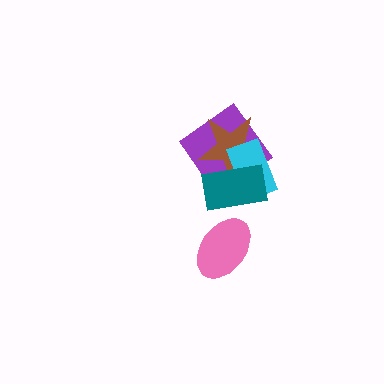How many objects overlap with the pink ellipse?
0 objects overlap with the pink ellipse.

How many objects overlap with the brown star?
3 objects overlap with the brown star.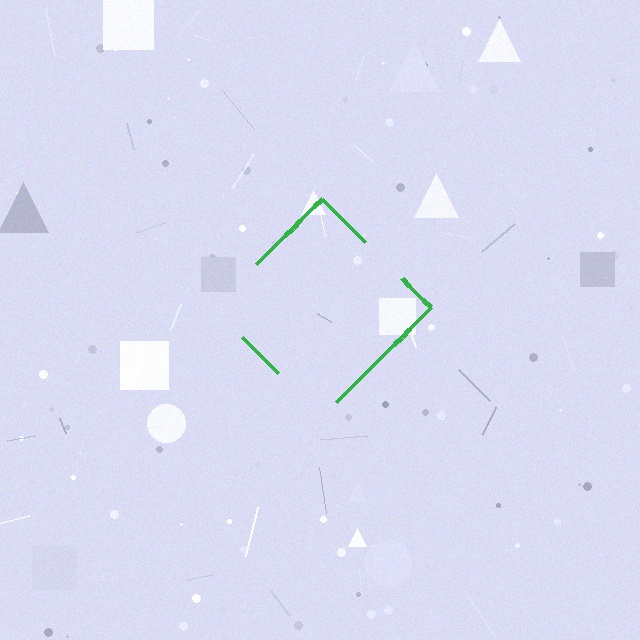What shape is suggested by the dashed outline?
The dashed outline suggests a diamond.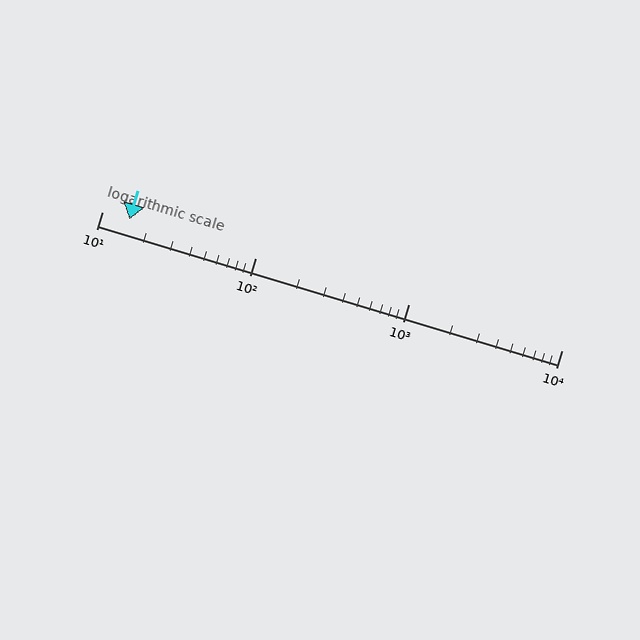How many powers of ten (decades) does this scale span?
The scale spans 3 decades, from 10 to 10000.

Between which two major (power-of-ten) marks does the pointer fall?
The pointer is between 10 and 100.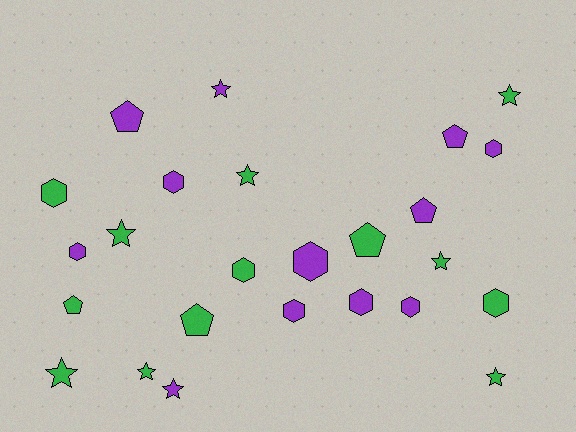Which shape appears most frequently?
Hexagon, with 10 objects.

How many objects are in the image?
There are 25 objects.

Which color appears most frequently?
Green, with 13 objects.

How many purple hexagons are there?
There are 7 purple hexagons.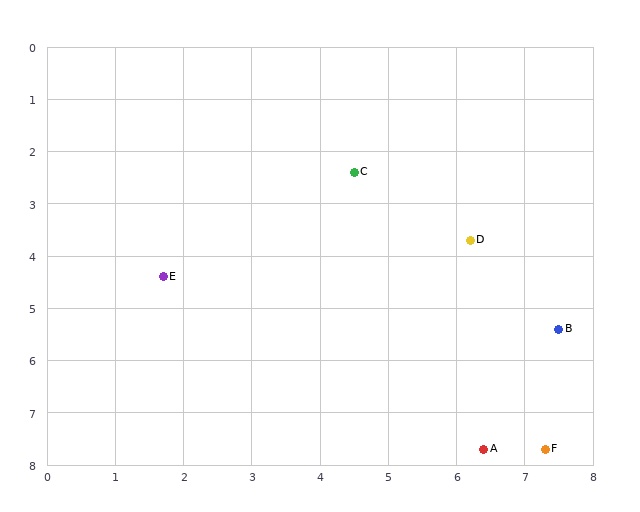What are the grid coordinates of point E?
Point E is at approximately (1.7, 4.4).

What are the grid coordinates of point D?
Point D is at approximately (6.2, 3.7).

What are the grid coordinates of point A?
Point A is at approximately (6.4, 7.7).